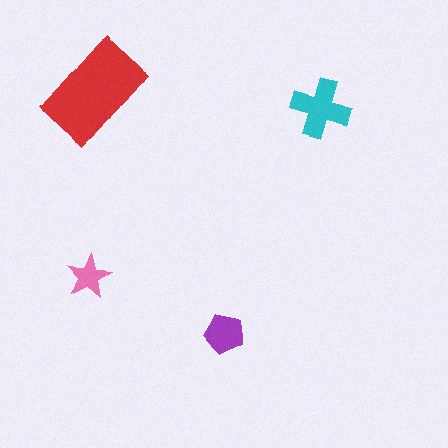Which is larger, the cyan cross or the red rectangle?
The red rectangle.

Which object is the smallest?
The pink star.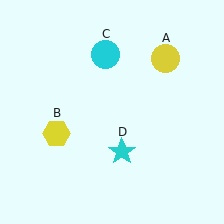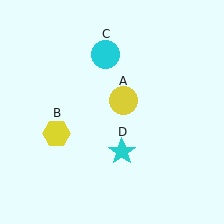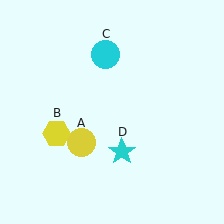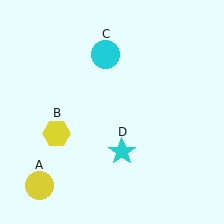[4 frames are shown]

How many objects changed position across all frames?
1 object changed position: yellow circle (object A).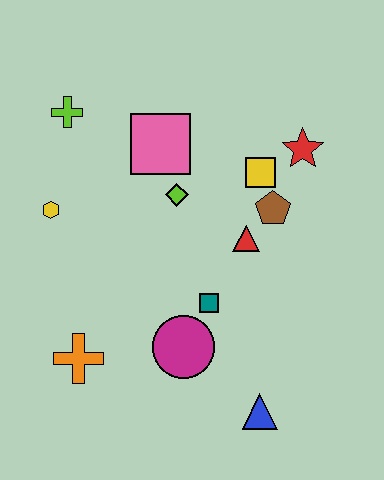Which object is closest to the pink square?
The lime diamond is closest to the pink square.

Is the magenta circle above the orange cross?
Yes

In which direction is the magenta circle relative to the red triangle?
The magenta circle is below the red triangle.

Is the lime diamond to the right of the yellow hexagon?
Yes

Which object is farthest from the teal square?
The lime cross is farthest from the teal square.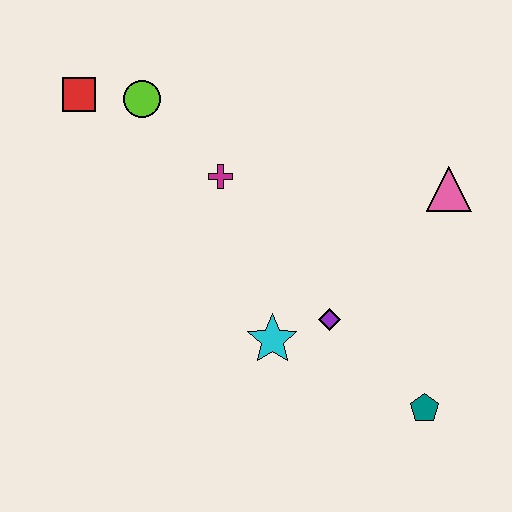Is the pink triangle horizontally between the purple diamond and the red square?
No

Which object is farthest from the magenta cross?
The teal pentagon is farthest from the magenta cross.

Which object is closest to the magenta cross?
The lime circle is closest to the magenta cross.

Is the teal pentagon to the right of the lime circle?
Yes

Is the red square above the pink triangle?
Yes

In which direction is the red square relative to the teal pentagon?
The red square is to the left of the teal pentagon.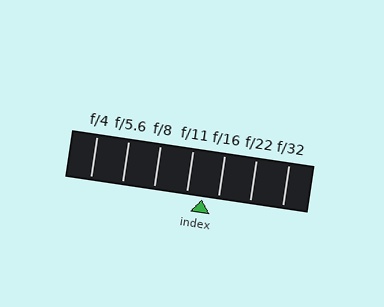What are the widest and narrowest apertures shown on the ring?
The widest aperture shown is f/4 and the narrowest is f/32.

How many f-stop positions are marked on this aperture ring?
There are 7 f-stop positions marked.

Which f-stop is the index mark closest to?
The index mark is closest to f/16.